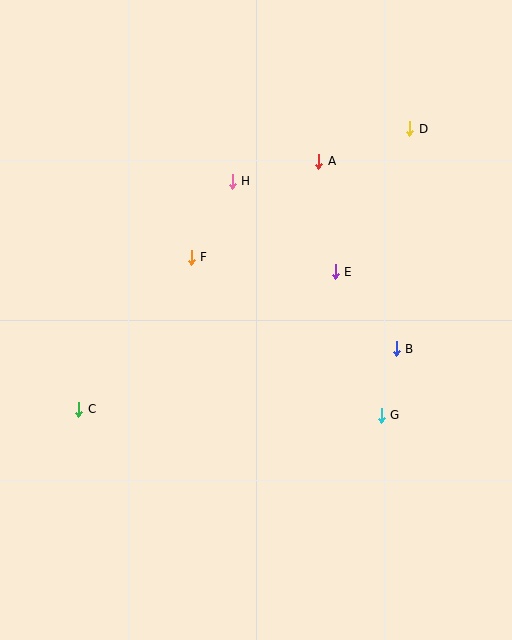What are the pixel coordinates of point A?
Point A is at (319, 161).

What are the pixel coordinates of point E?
Point E is at (335, 272).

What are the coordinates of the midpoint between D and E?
The midpoint between D and E is at (372, 200).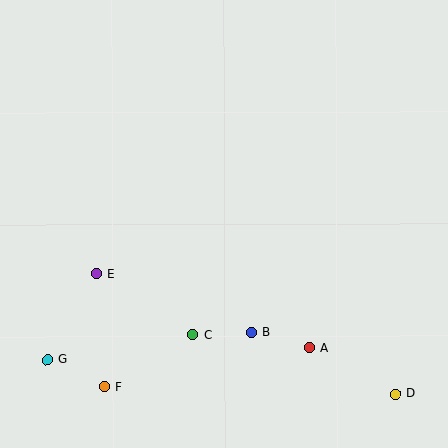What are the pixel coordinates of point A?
Point A is at (310, 347).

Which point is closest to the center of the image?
Point B at (251, 332) is closest to the center.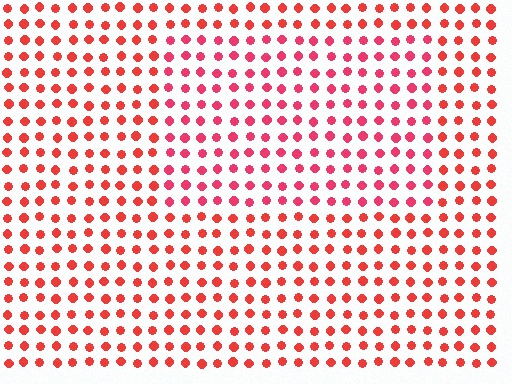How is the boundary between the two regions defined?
The boundary is defined purely by a slight shift in hue (about 18 degrees). Spacing, size, and orientation are identical on both sides.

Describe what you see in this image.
The image is filled with small red elements in a uniform arrangement. A rectangle-shaped region is visible where the elements are tinted to a slightly different hue, forming a subtle color boundary.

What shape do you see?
I see a rectangle.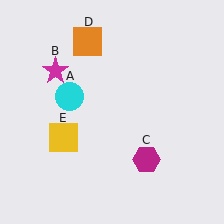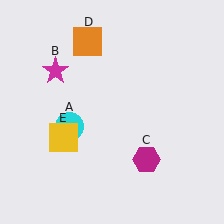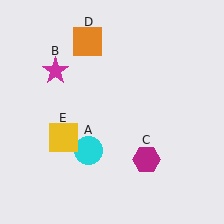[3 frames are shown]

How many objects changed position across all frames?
1 object changed position: cyan circle (object A).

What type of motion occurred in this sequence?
The cyan circle (object A) rotated counterclockwise around the center of the scene.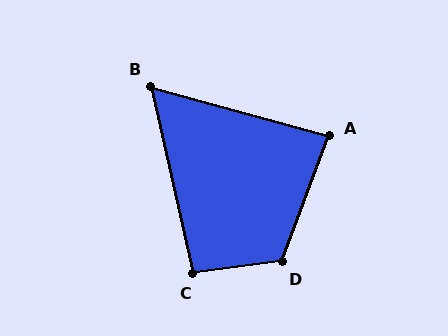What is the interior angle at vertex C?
Approximately 95 degrees (approximately right).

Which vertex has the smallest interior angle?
B, at approximately 62 degrees.